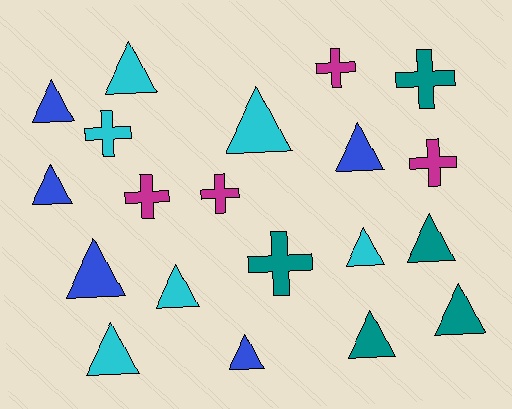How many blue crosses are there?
There are no blue crosses.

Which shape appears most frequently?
Triangle, with 13 objects.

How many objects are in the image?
There are 20 objects.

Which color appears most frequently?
Cyan, with 6 objects.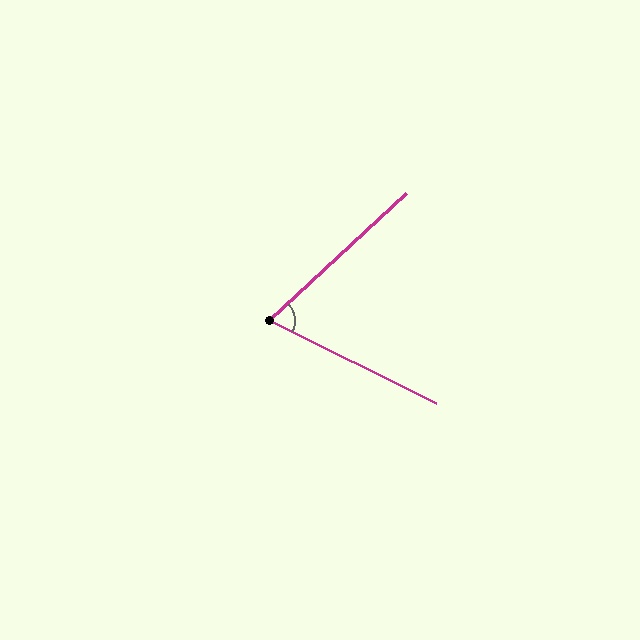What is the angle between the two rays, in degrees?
Approximately 69 degrees.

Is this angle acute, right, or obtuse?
It is acute.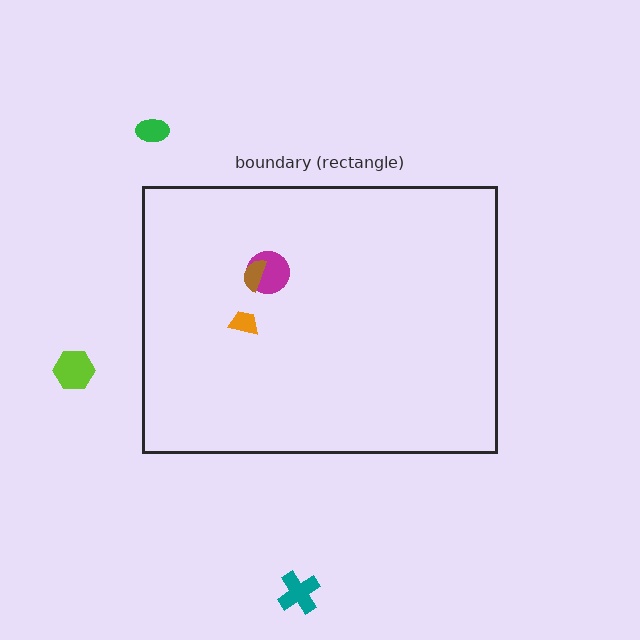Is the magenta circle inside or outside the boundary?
Inside.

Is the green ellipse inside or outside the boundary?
Outside.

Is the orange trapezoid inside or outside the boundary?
Inside.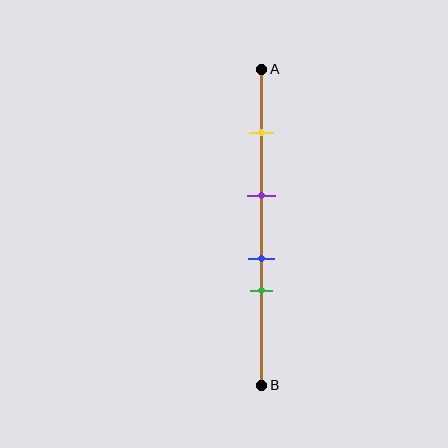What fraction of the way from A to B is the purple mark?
The purple mark is approximately 40% (0.4) of the way from A to B.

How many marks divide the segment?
There are 4 marks dividing the segment.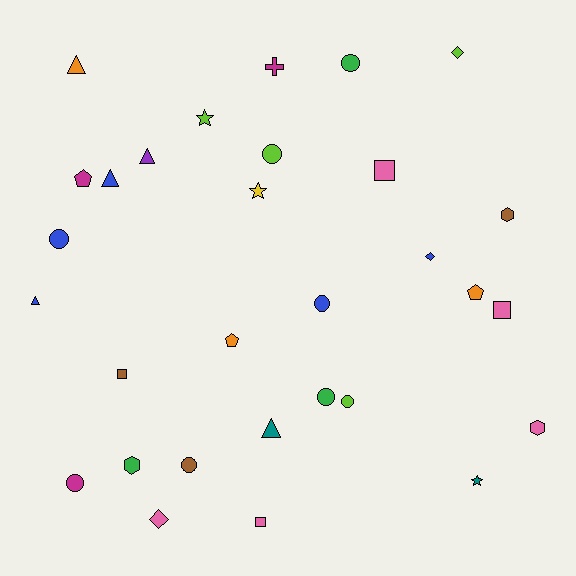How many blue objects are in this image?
There are 5 blue objects.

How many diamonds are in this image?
There are 3 diamonds.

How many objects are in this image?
There are 30 objects.